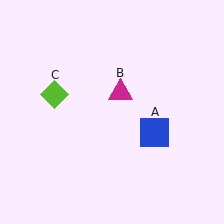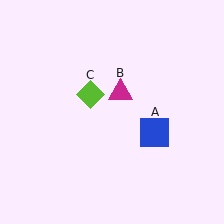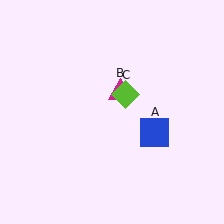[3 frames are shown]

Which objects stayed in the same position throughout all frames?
Blue square (object A) and magenta triangle (object B) remained stationary.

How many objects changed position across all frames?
1 object changed position: lime diamond (object C).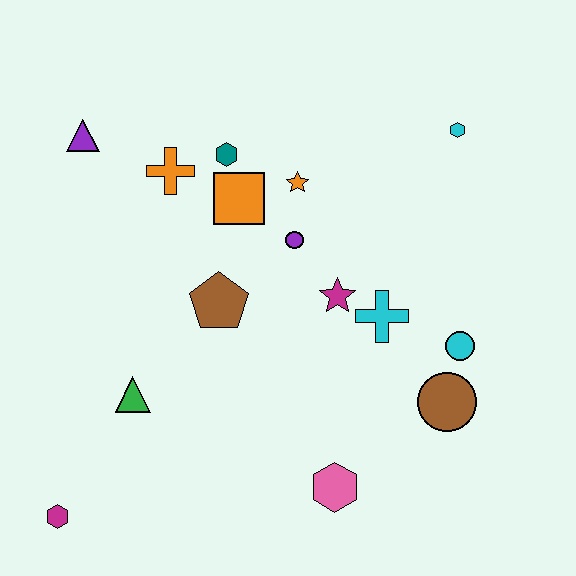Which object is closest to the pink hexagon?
The brown circle is closest to the pink hexagon.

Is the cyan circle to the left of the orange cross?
No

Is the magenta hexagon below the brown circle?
Yes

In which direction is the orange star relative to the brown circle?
The orange star is above the brown circle.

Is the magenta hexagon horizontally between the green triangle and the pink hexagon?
No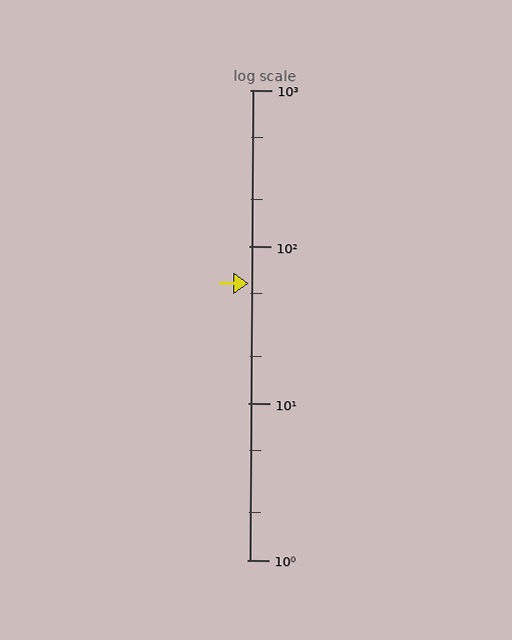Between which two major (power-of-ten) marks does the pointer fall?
The pointer is between 10 and 100.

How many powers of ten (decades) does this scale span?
The scale spans 3 decades, from 1 to 1000.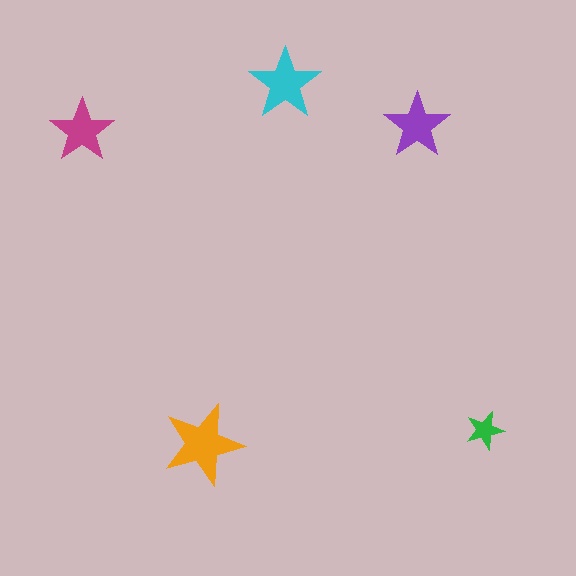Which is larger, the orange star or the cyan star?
The orange one.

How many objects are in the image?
There are 5 objects in the image.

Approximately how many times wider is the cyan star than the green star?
About 2 times wider.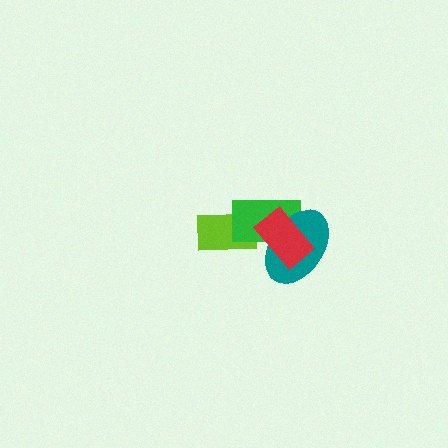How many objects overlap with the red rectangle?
2 objects overlap with the red rectangle.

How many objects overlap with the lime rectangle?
1 object overlaps with the lime rectangle.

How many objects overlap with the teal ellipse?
2 objects overlap with the teal ellipse.